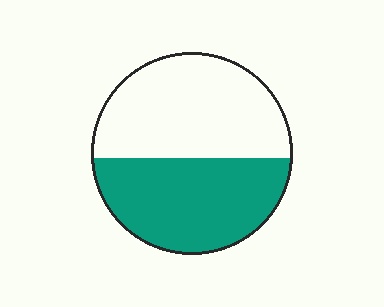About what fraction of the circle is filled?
About one half (1/2).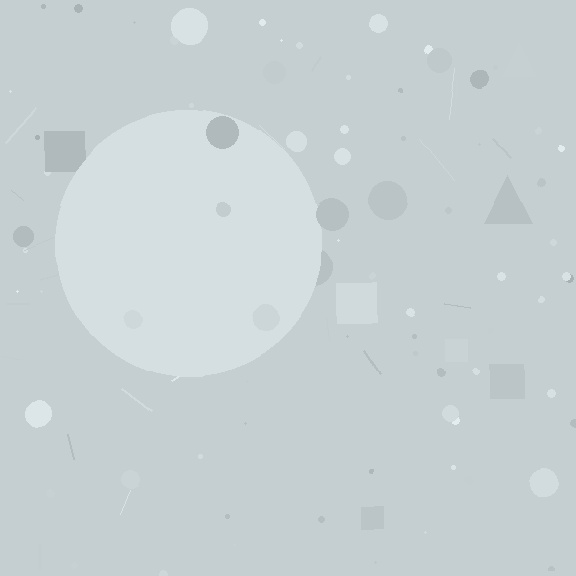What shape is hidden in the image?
A circle is hidden in the image.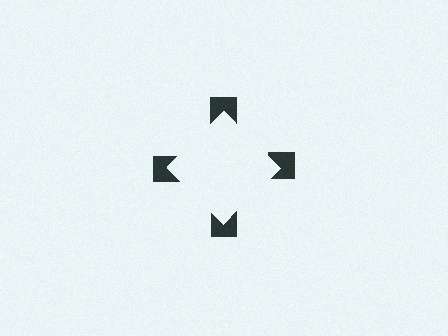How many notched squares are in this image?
There are 4 — one at each vertex of the illusory square.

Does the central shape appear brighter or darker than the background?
It typically appears slightly brighter than the background, even though no actual brightness change is drawn.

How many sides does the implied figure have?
4 sides.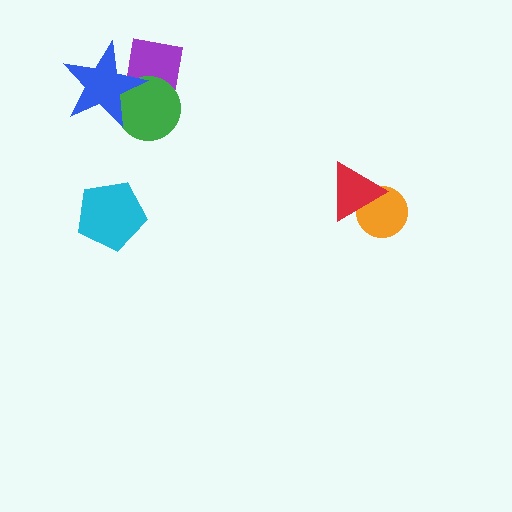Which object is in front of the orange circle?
The red triangle is in front of the orange circle.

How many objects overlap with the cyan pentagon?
0 objects overlap with the cyan pentagon.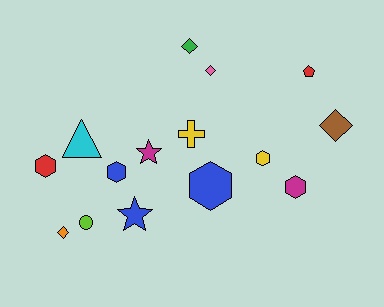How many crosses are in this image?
There is 1 cross.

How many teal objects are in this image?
There are no teal objects.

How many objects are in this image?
There are 15 objects.